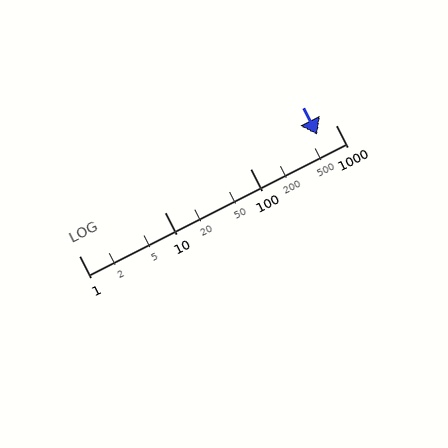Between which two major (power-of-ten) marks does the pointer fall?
The pointer is between 100 and 1000.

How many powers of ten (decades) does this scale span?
The scale spans 3 decades, from 1 to 1000.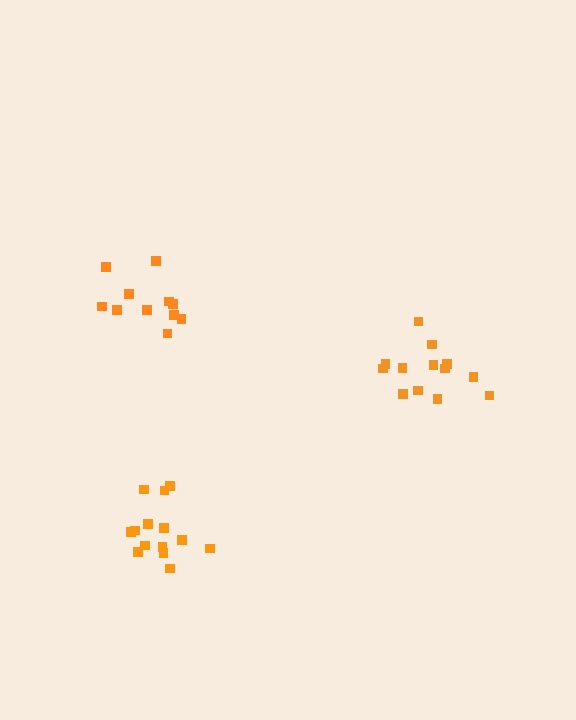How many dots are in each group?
Group 1: 13 dots, Group 2: 11 dots, Group 3: 14 dots (38 total).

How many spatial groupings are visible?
There are 3 spatial groupings.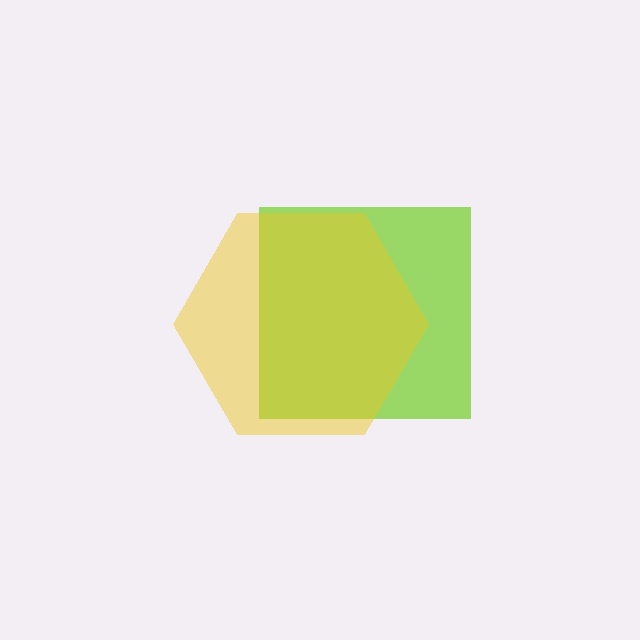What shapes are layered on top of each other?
The layered shapes are: a lime square, a yellow hexagon.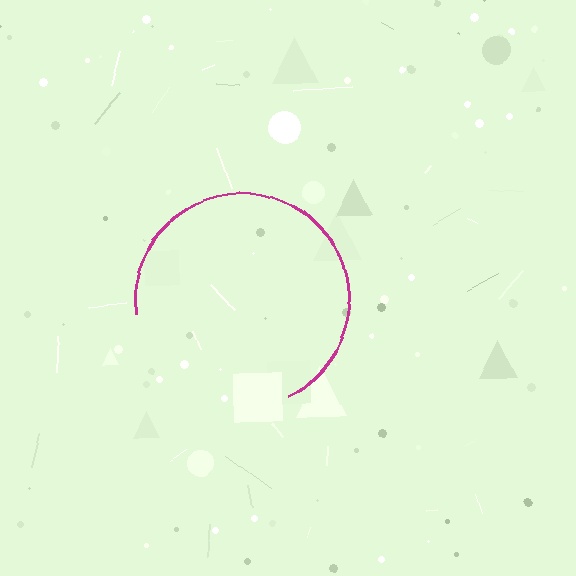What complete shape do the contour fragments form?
The contour fragments form a circle.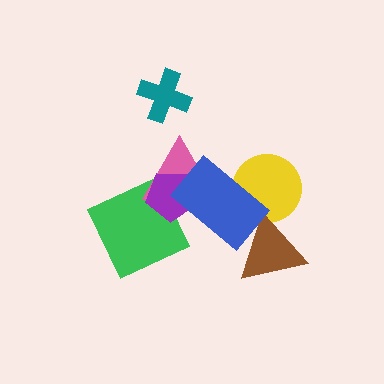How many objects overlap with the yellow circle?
2 objects overlap with the yellow circle.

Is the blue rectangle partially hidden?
No, no other shape covers it.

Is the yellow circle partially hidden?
Yes, it is partially covered by another shape.